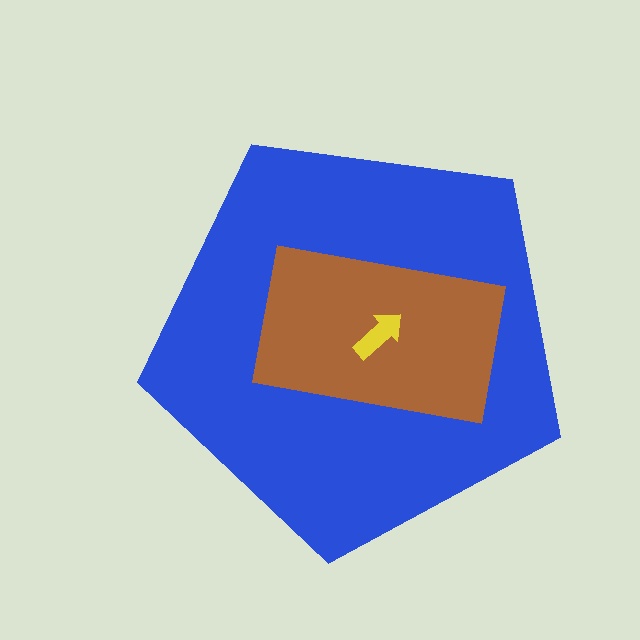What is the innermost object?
The yellow arrow.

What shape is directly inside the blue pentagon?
The brown rectangle.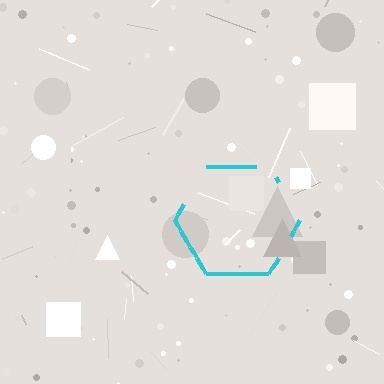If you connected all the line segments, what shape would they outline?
They would outline a hexagon.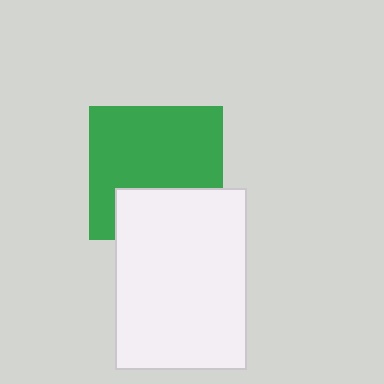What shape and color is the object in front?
The object in front is a white rectangle.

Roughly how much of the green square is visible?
Most of it is visible (roughly 69%).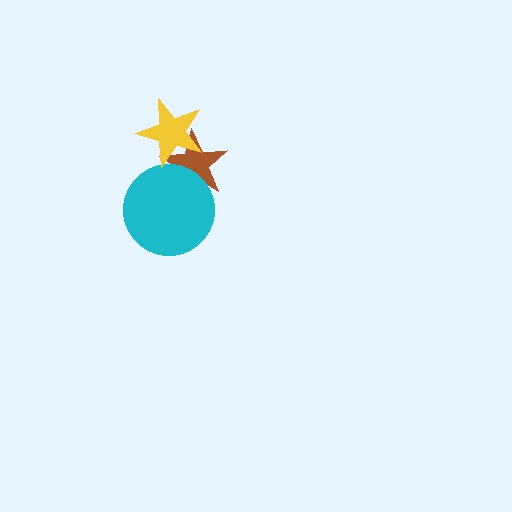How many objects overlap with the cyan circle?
1 object overlaps with the cyan circle.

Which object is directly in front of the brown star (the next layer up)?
The cyan circle is directly in front of the brown star.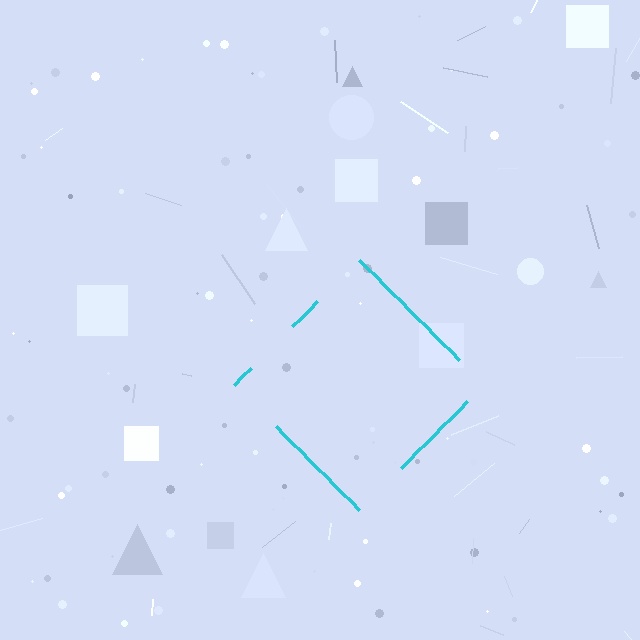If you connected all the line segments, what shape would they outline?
They would outline a diamond.